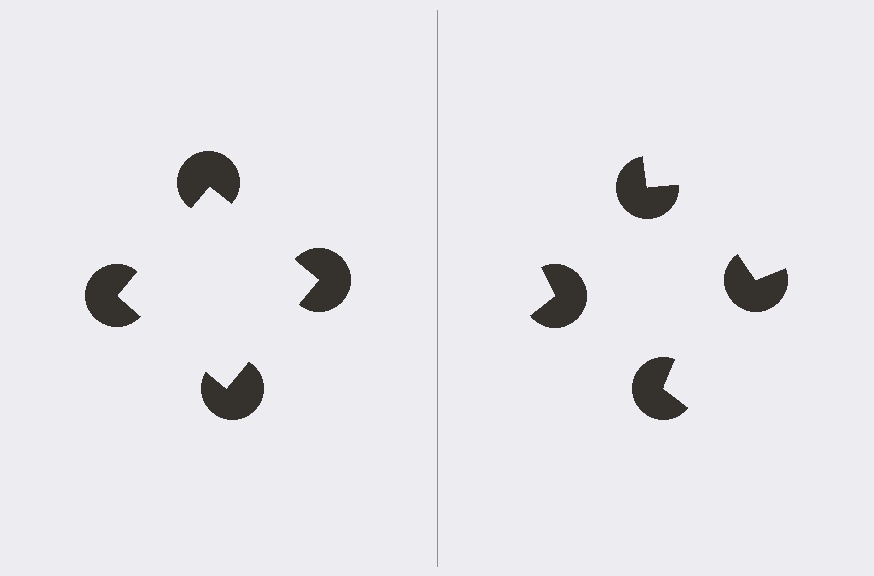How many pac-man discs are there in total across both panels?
8 — 4 on each side.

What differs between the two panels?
The pac-man discs are positioned identically on both sides; only the wedge orientations differ. On the left they align to a square; on the right they are misaligned.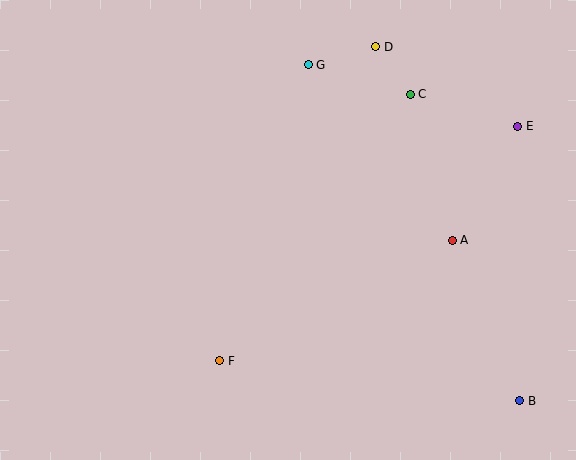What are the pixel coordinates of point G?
Point G is at (308, 65).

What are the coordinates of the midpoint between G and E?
The midpoint between G and E is at (413, 95).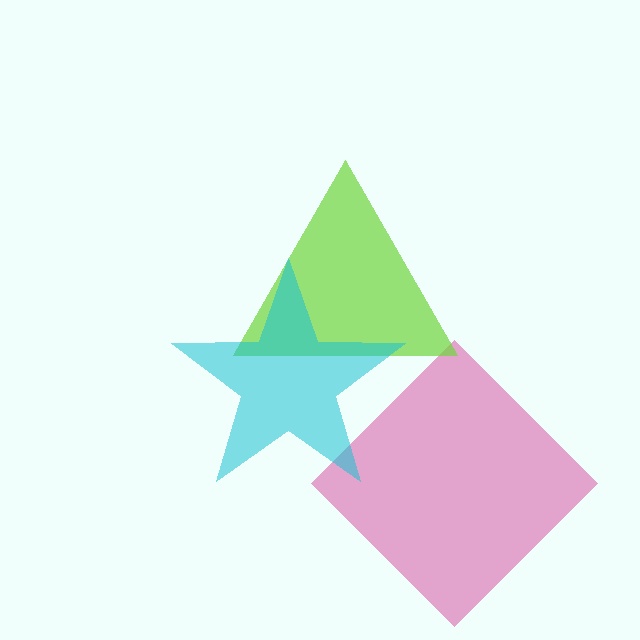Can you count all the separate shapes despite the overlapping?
Yes, there are 3 separate shapes.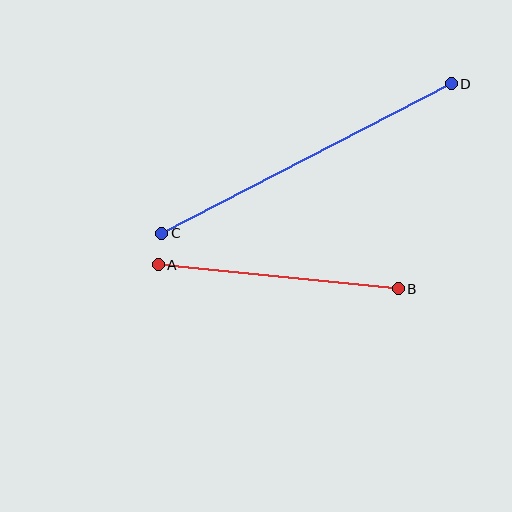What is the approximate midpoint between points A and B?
The midpoint is at approximately (278, 277) pixels.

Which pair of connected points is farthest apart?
Points C and D are farthest apart.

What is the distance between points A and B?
The distance is approximately 241 pixels.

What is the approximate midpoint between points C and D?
The midpoint is at approximately (307, 158) pixels.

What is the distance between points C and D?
The distance is approximately 326 pixels.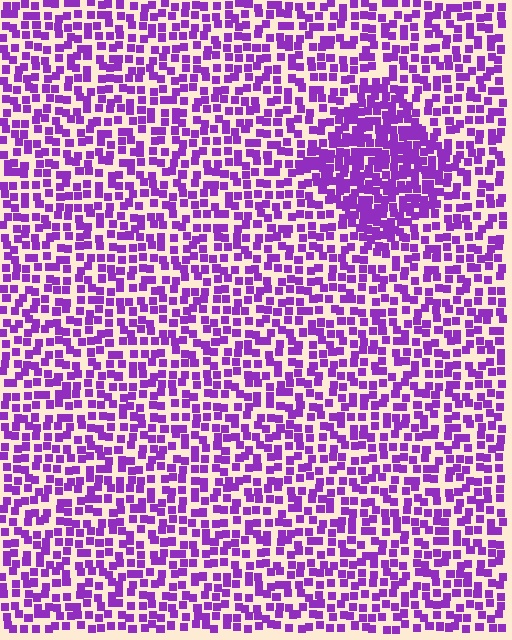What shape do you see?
I see a diamond.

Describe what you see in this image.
The image contains small purple elements arranged at two different densities. A diamond-shaped region is visible where the elements are more densely packed than the surrounding area.